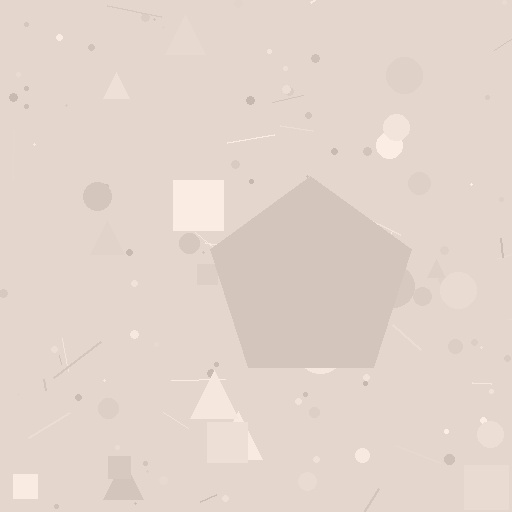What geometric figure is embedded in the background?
A pentagon is embedded in the background.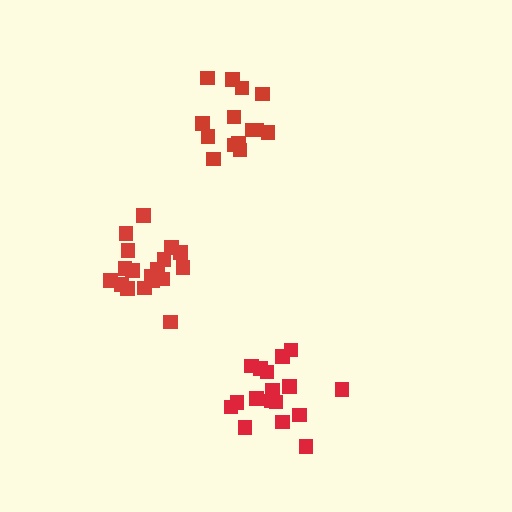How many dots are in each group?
Group 1: 17 dots, Group 2: 14 dots, Group 3: 18 dots (49 total).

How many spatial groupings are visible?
There are 3 spatial groupings.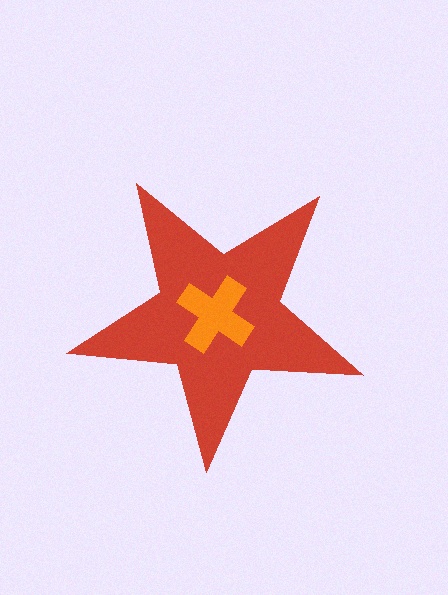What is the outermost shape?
The red star.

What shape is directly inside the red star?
The orange cross.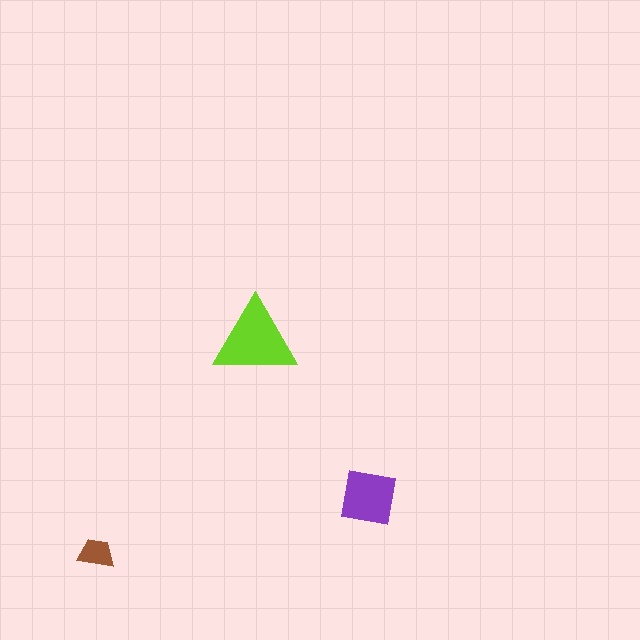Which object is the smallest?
The brown trapezoid.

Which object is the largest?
The lime triangle.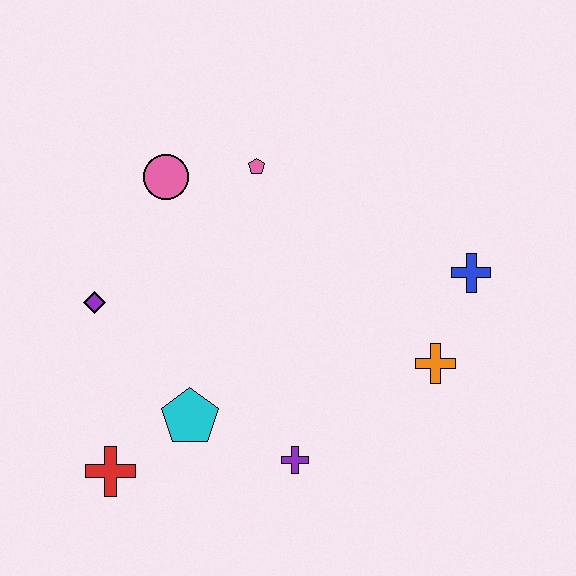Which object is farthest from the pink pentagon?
The red cross is farthest from the pink pentagon.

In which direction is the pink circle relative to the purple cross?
The pink circle is above the purple cross.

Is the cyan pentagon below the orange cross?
Yes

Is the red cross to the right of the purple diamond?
Yes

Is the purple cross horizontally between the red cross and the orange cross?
Yes